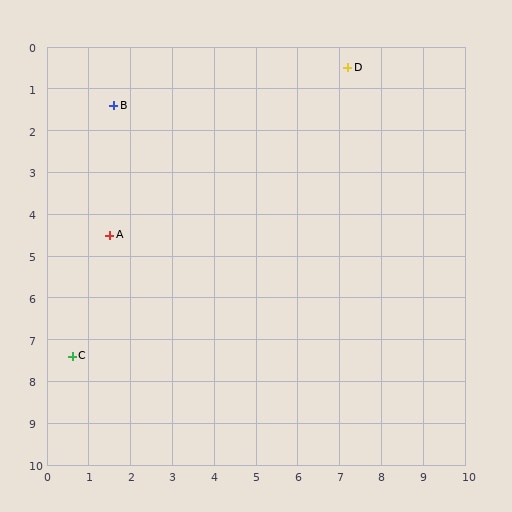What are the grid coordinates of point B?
Point B is at approximately (1.6, 1.4).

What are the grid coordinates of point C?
Point C is at approximately (0.6, 7.4).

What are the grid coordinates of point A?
Point A is at approximately (1.5, 4.5).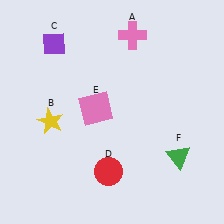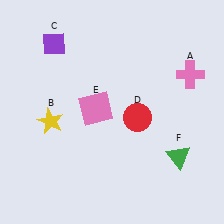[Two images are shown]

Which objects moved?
The objects that moved are: the pink cross (A), the red circle (D).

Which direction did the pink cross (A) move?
The pink cross (A) moved right.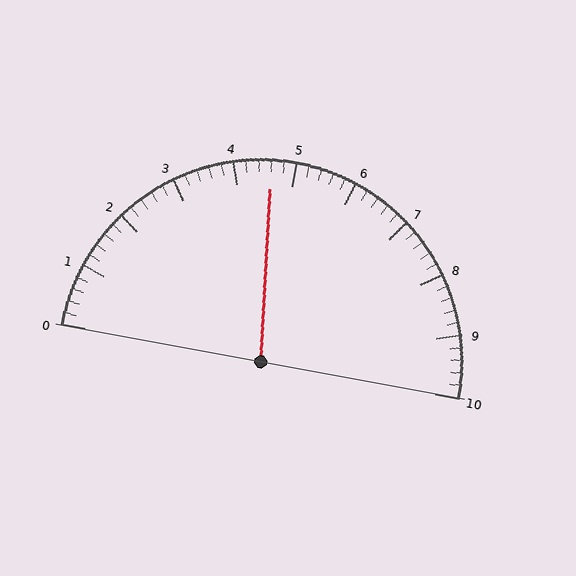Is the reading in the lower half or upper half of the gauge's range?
The reading is in the lower half of the range (0 to 10).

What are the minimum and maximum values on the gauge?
The gauge ranges from 0 to 10.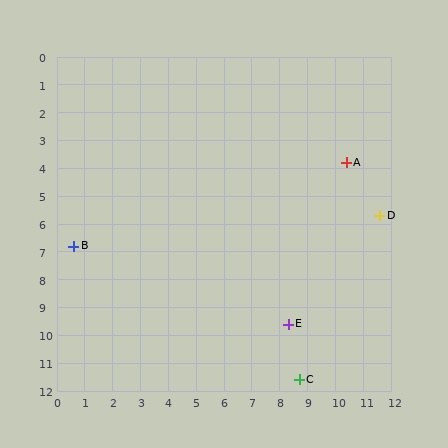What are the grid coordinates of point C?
Point C is at approximately (8.7, 11.6).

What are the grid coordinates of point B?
Point B is at approximately (0.6, 6.8).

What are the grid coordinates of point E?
Point E is at approximately (8.3, 9.6).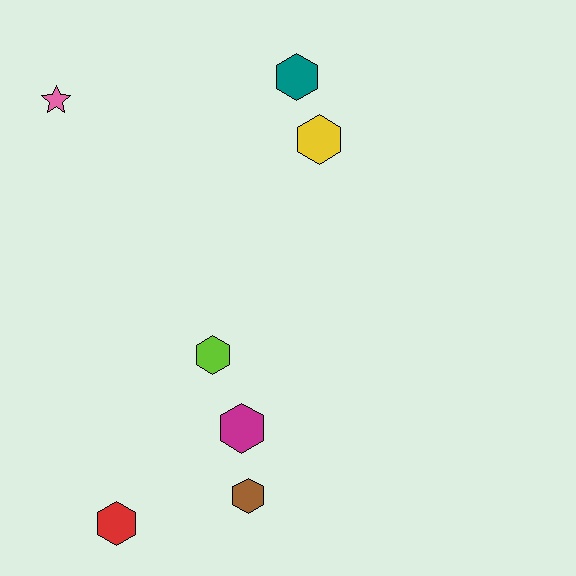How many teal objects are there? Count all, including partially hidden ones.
There is 1 teal object.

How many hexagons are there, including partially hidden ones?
There are 6 hexagons.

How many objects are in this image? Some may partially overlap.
There are 7 objects.